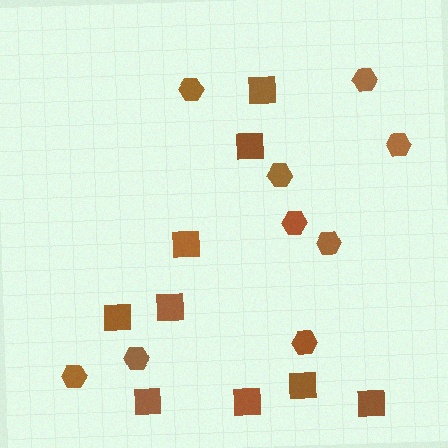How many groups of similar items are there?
There are 2 groups: one group of hexagons (9) and one group of squares (9).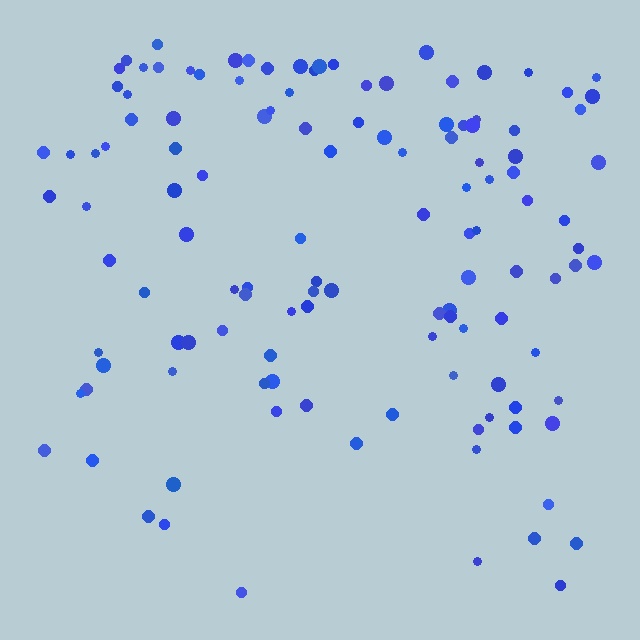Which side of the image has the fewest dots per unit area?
The bottom.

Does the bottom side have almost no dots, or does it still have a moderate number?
Still a moderate number, just noticeably fewer than the top.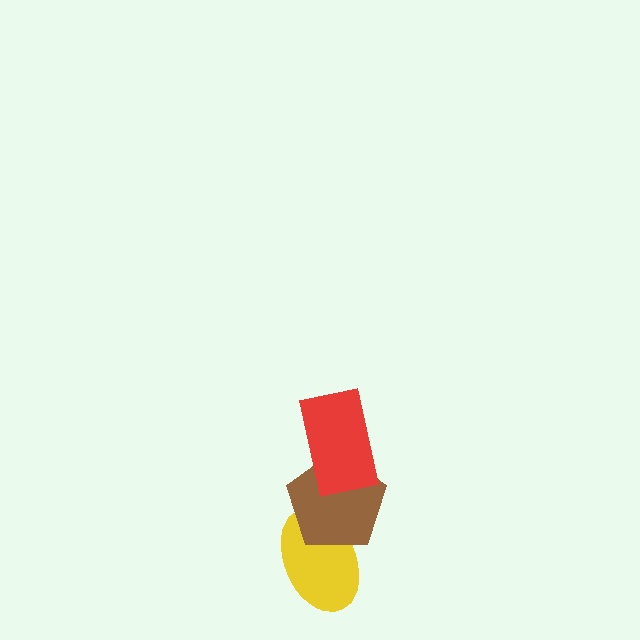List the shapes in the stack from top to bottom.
From top to bottom: the red rectangle, the brown pentagon, the yellow ellipse.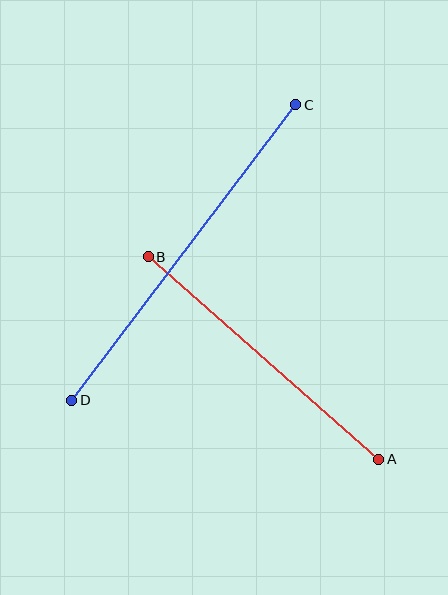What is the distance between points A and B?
The distance is approximately 306 pixels.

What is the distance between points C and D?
The distance is approximately 371 pixels.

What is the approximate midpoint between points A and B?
The midpoint is at approximately (264, 358) pixels.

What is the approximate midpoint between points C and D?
The midpoint is at approximately (184, 252) pixels.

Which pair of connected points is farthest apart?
Points C and D are farthest apart.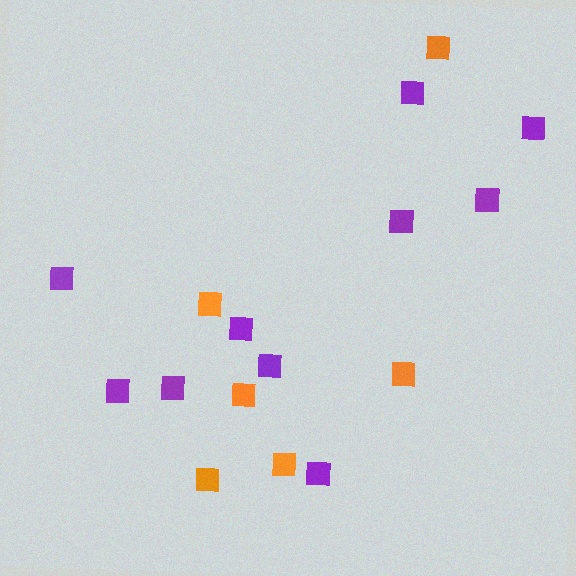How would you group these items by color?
There are 2 groups: one group of purple squares (10) and one group of orange squares (6).